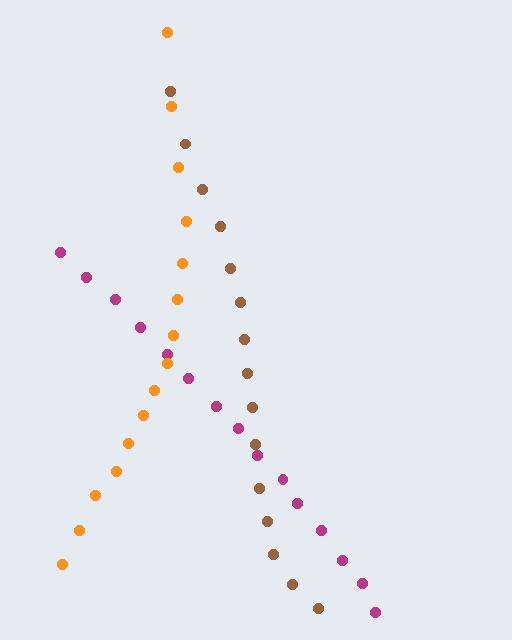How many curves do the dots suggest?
There are 3 distinct paths.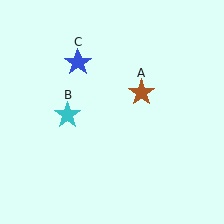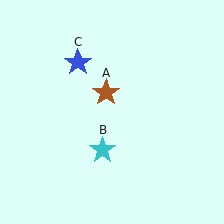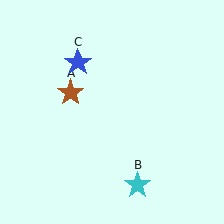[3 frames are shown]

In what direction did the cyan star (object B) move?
The cyan star (object B) moved down and to the right.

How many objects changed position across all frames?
2 objects changed position: brown star (object A), cyan star (object B).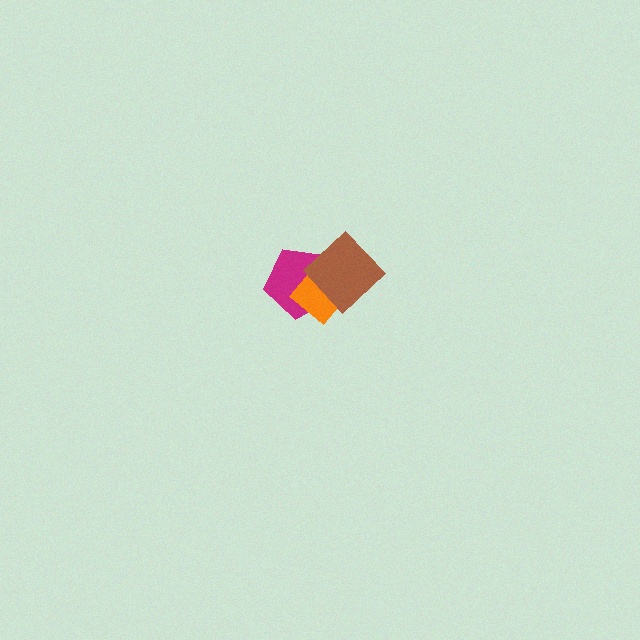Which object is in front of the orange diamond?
The brown diamond is in front of the orange diamond.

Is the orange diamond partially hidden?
Yes, it is partially covered by another shape.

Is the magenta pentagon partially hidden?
Yes, it is partially covered by another shape.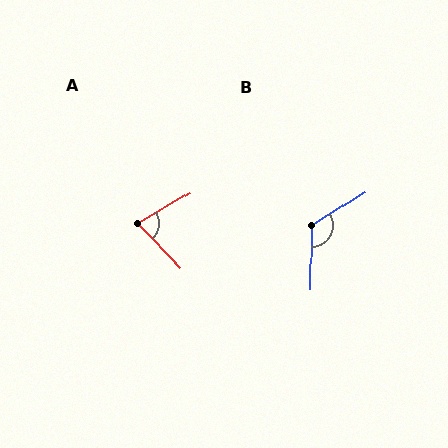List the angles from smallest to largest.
A (76°), B (123°).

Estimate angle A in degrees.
Approximately 76 degrees.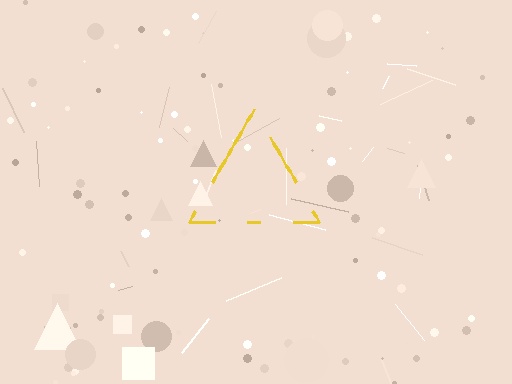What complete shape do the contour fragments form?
The contour fragments form a triangle.